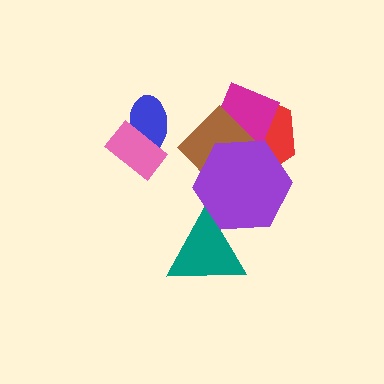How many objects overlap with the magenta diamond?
3 objects overlap with the magenta diamond.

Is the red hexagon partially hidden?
Yes, it is partially covered by another shape.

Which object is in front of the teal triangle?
The purple hexagon is in front of the teal triangle.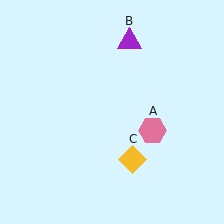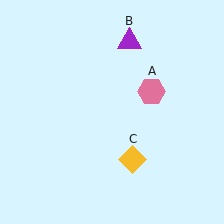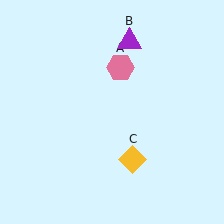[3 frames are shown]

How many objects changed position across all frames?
1 object changed position: pink hexagon (object A).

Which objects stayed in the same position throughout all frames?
Purple triangle (object B) and yellow diamond (object C) remained stationary.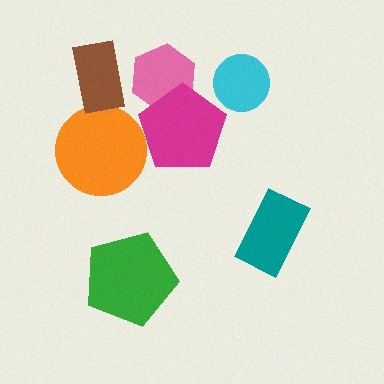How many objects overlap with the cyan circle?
0 objects overlap with the cyan circle.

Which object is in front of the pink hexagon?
The magenta pentagon is in front of the pink hexagon.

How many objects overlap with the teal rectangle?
0 objects overlap with the teal rectangle.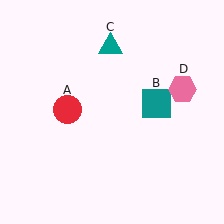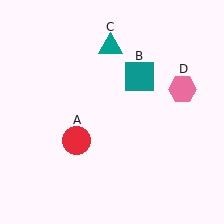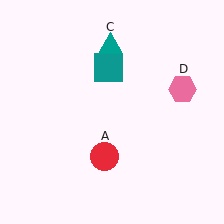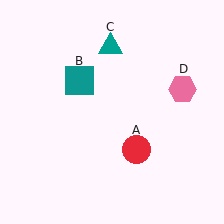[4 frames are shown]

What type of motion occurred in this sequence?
The red circle (object A), teal square (object B) rotated counterclockwise around the center of the scene.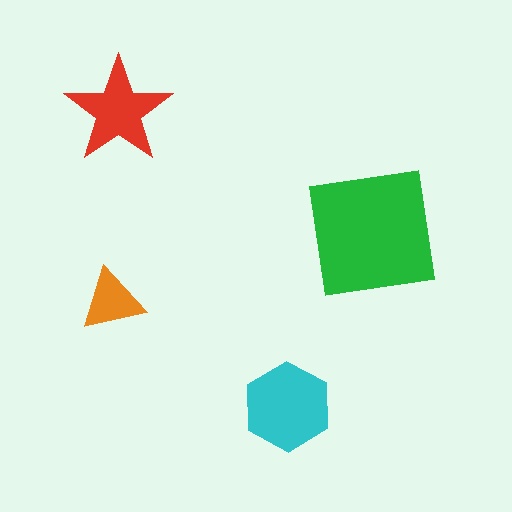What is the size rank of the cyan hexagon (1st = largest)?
2nd.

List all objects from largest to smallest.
The green square, the cyan hexagon, the red star, the orange triangle.